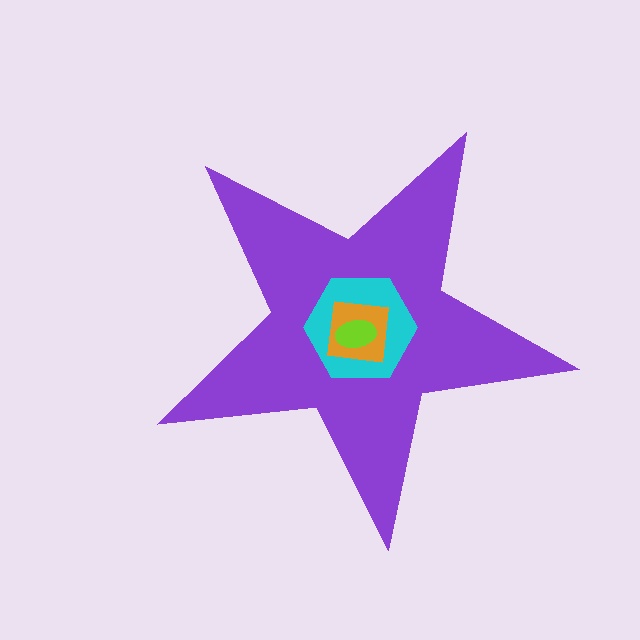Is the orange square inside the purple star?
Yes.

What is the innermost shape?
The lime ellipse.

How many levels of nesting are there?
4.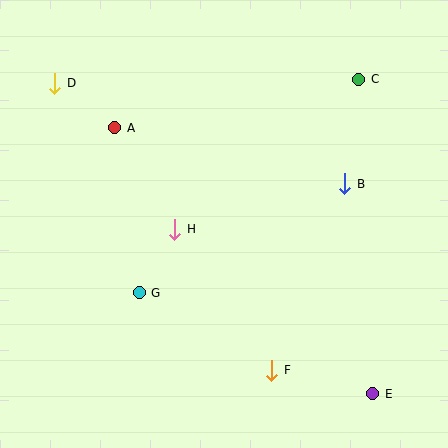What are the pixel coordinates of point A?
Point A is at (115, 128).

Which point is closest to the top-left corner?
Point D is closest to the top-left corner.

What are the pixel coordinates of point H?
Point H is at (175, 229).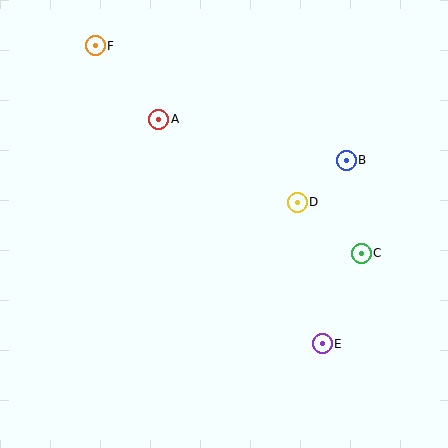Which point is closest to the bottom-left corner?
Point E is closest to the bottom-left corner.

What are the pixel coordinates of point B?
Point B is at (346, 160).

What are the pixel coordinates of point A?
Point A is at (159, 119).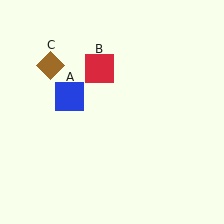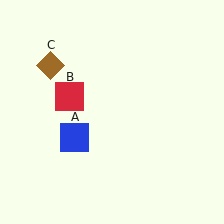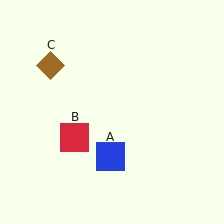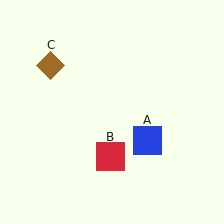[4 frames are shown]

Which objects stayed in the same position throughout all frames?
Brown diamond (object C) remained stationary.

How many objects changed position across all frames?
2 objects changed position: blue square (object A), red square (object B).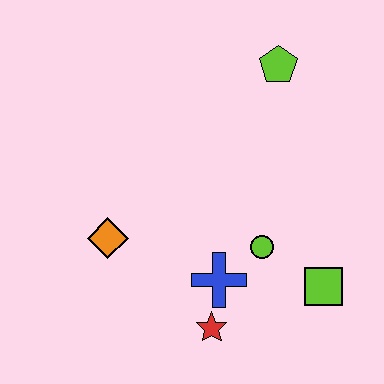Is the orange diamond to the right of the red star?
No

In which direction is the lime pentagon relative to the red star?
The lime pentagon is above the red star.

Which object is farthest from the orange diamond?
The lime pentagon is farthest from the orange diamond.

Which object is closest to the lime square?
The lime circle is closest to the lime square.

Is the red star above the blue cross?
No